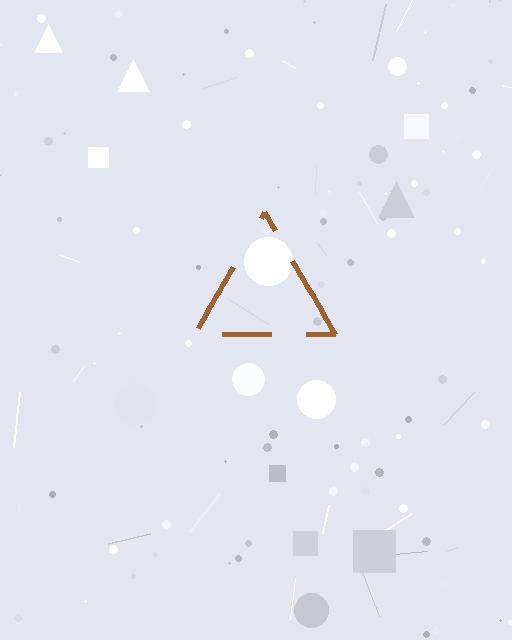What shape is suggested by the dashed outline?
The dashed outline suggests a triangle.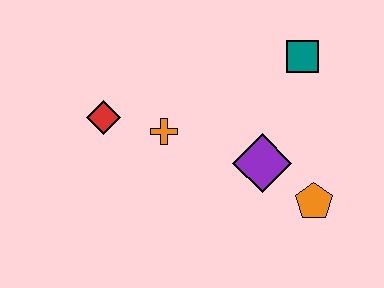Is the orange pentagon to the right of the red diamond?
Yes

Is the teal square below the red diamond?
No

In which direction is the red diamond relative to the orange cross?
The red diamond is to the left of the orange cross.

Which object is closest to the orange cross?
The red diamond is closest to the orange cross.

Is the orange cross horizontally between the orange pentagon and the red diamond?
Yes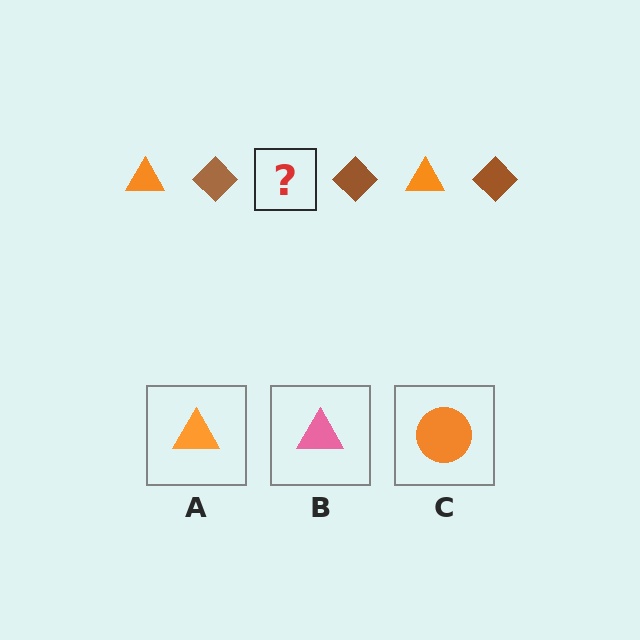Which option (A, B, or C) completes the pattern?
A.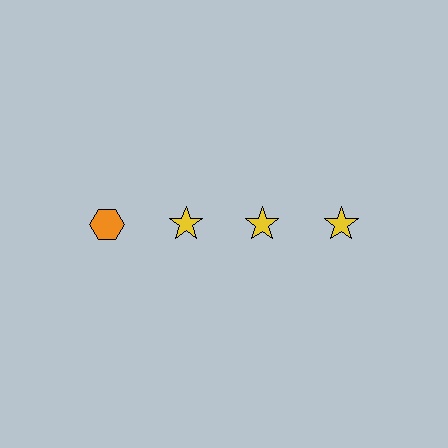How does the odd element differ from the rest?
It differs in both color (orange instead of yellow) and shape (hexagon instead of star).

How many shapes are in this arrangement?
There are 4 shapes arranged in a grid pattern.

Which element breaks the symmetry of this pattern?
The orange hexagon in the top row, leftmost column breaks the symmetry. All other shapes are yellow stars.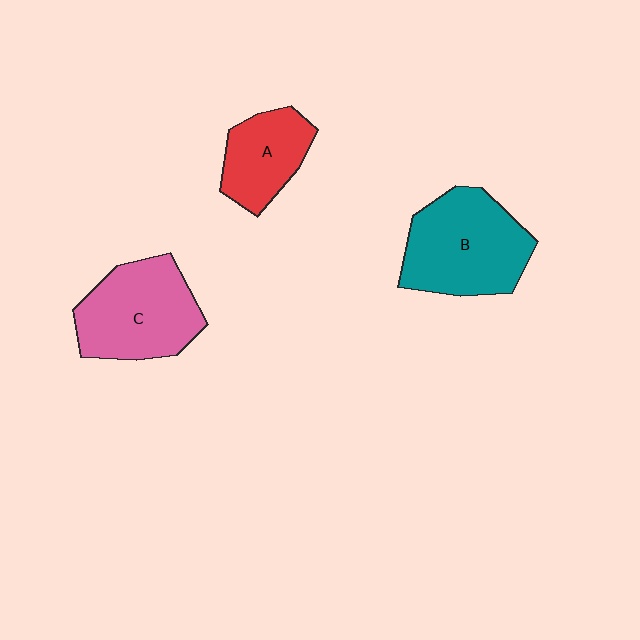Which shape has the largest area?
Shape B (teal).